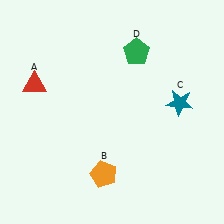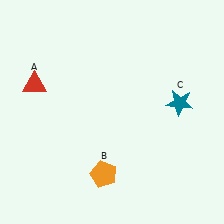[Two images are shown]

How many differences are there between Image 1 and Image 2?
There is 1 difference between the two images.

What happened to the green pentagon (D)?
The green pentagon (D) was removed in Image 2. It was in the top-right area of Image 1.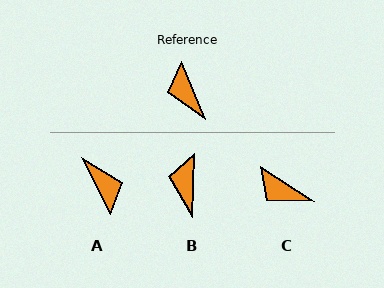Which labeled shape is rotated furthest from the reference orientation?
A, about 176 degrees away.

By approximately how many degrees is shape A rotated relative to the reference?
Approximately 176 degrees clockwise.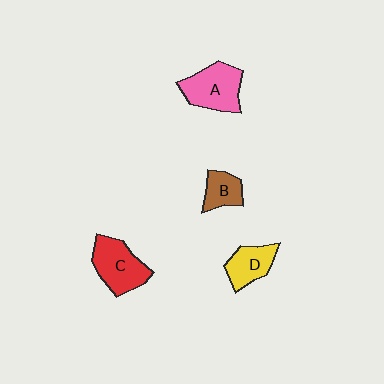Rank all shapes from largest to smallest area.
From largest to smallest: A (pink), C (red), D (yellow), B (brown).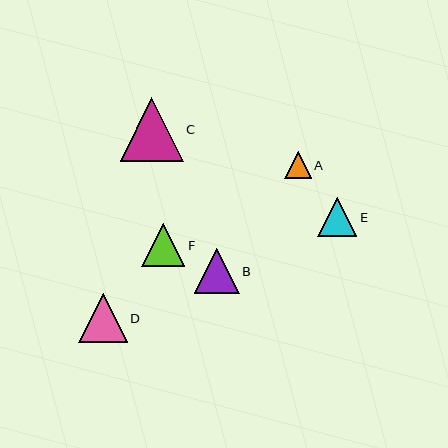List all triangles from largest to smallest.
From largest to smallest: C, D, B, F, E, A.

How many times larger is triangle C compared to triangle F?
Triangle C is approximately 1.5 times the size of triangle F.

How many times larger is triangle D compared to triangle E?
Triangle D is approximately 1.2 times the size of triangle E.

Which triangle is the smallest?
Triangle A is the smallest with a size of approximately 26 pixels.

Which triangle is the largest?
Triangle C is the largest with a size of approximately 63 pixels.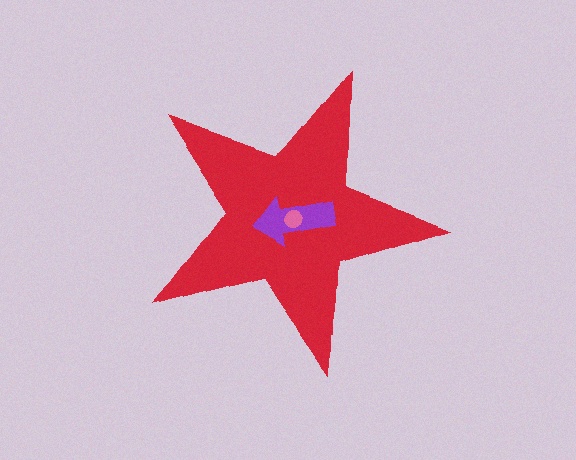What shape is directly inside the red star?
The purple arrow.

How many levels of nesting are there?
3.